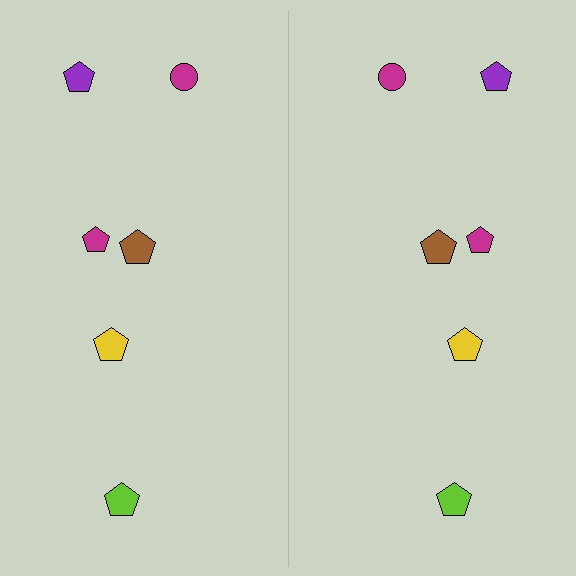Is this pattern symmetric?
Yes, this pattern has bilateral (reflection) symmetry.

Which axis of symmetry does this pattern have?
The pattern has a vertical axis of symmetry running through the center of the image.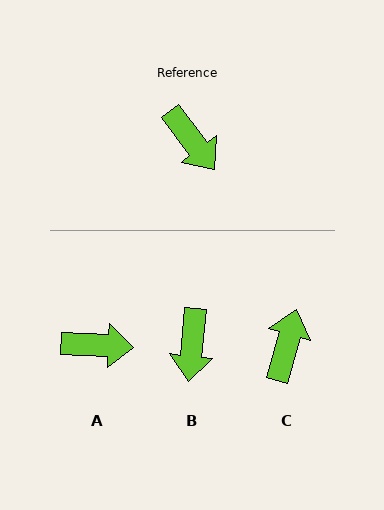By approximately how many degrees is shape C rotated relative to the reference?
Approximately 127 degrees counter-clockwise.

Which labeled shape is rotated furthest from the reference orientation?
C, about 127 degrees away.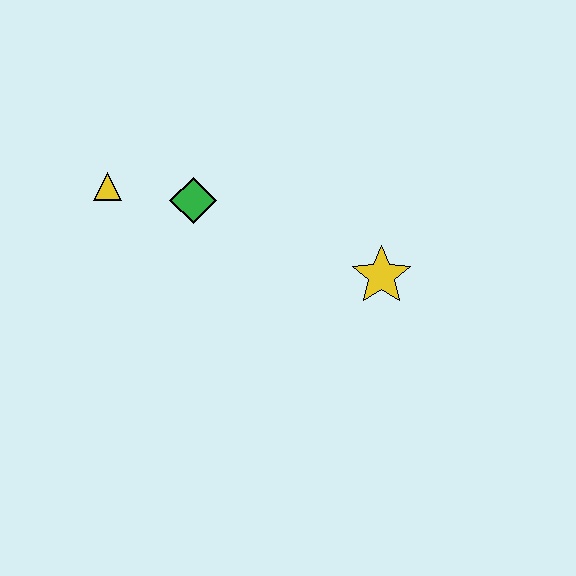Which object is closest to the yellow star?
The green diamond is closest to the yellow star.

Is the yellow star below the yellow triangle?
Yes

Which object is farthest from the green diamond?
The yellow star is farthest from the green diamond.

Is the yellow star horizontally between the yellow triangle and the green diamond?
No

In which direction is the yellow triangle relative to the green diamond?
The yellow triangle is to the left of the green diamond.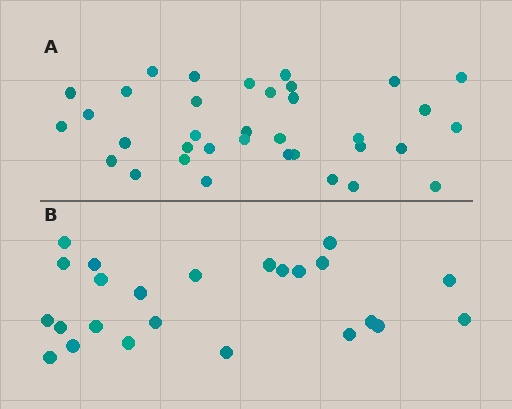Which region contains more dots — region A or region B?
Region A (the top region) has more dots.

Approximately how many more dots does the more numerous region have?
Region A has roughly 12 or so more dots than region B.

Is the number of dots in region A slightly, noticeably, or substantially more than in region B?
Region A has substantially more. The ratio is roughly 1.5 to 1.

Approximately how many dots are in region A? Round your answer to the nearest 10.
About 40 dots. (The exact count is 35, which rounds to 40.)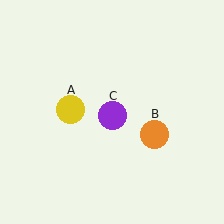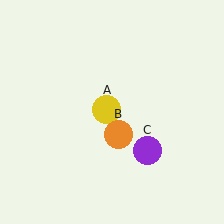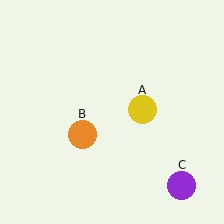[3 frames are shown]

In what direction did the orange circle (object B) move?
The orange circle (object B) moved left.